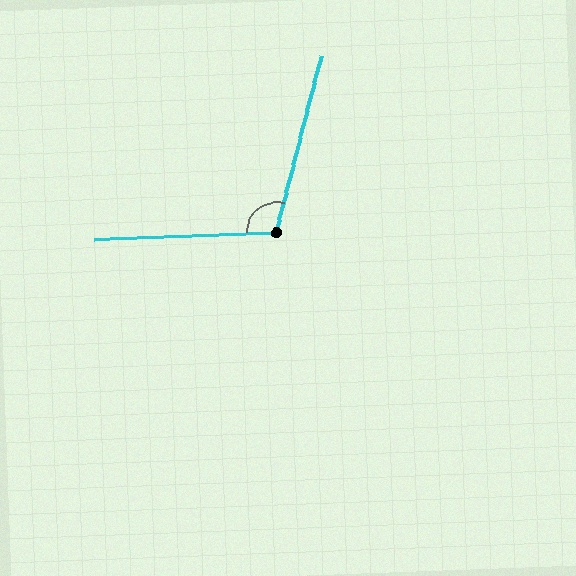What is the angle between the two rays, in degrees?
Approximately 107 degrees.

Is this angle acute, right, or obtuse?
It is obtuse.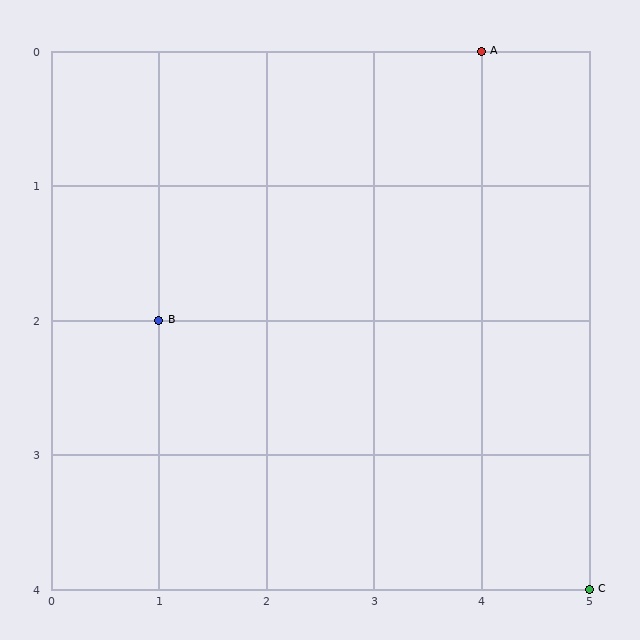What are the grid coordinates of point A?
Point A is at grid coordinates (4, 0).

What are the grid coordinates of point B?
Point B is at grid coordinates (1, 2).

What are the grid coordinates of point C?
Point C is at grid coordinates (5, 4).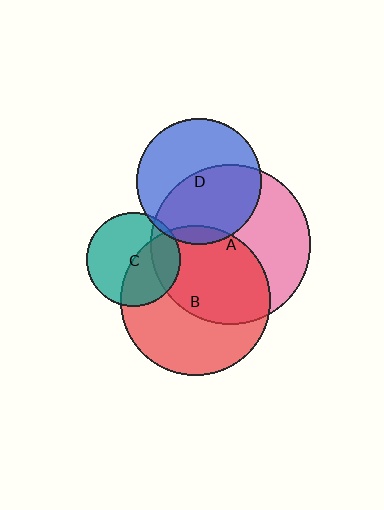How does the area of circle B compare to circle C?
Approximately 2.5 times.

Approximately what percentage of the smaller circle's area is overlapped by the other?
Approximately 20%.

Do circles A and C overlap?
Yes.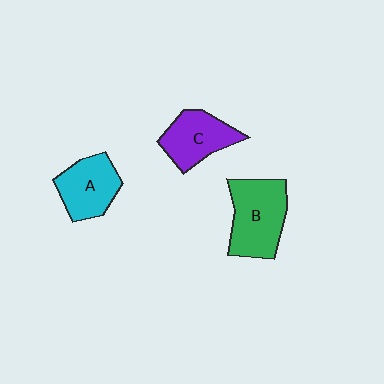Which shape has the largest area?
Shape B (green).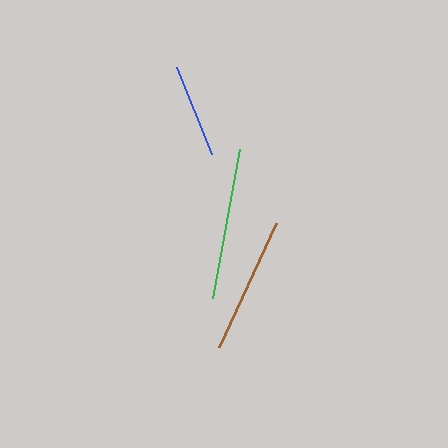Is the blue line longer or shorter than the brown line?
The brown line is longer than the blue line.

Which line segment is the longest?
The green line is the longest at approximately 151 pixels.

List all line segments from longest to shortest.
From longest to shortest: green, brown, blue.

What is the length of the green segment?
The green segment is approximately 151 pixels long.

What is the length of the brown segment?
The brown segment is approximately 136 pixels long.